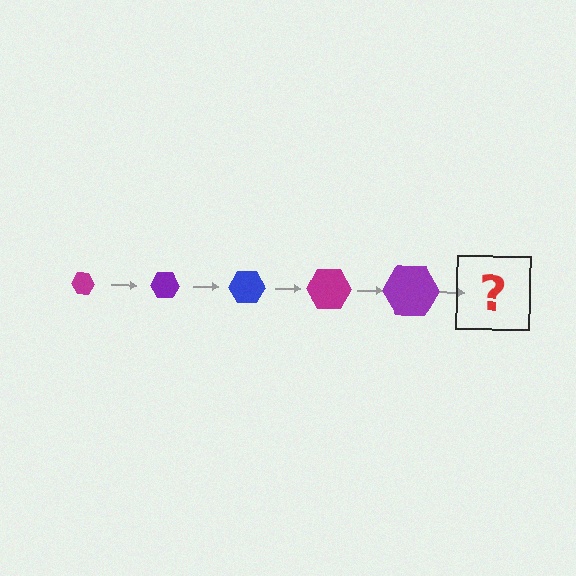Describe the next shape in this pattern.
It should be a blue hexagon, larger than the previous one.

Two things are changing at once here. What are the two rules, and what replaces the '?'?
The two rules are that the hexagon grows larger each step and the color cycles through magenta, purple, and blue. The '?' should be a blue hexagon, larger than the previous one.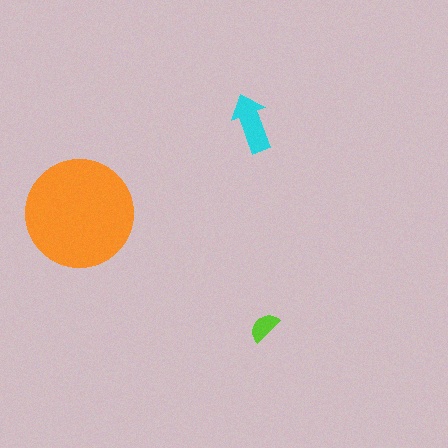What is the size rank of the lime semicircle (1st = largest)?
3rd.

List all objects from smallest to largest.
The lime semicircle, the cyan arrow, the orange circle.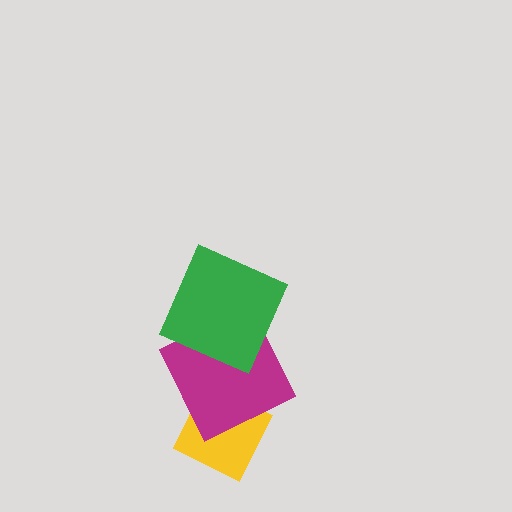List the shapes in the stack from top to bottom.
From top to bottom: the green square, the magenta square, the yellow diamond.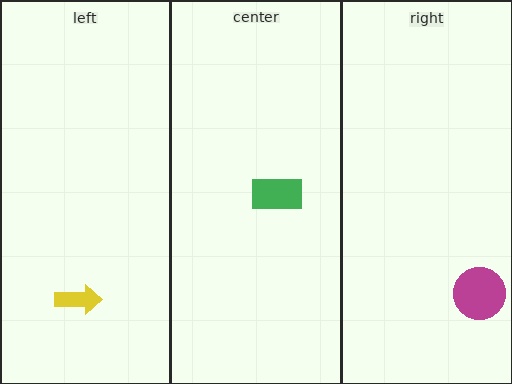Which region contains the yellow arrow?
The left region.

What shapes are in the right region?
The magenta circle.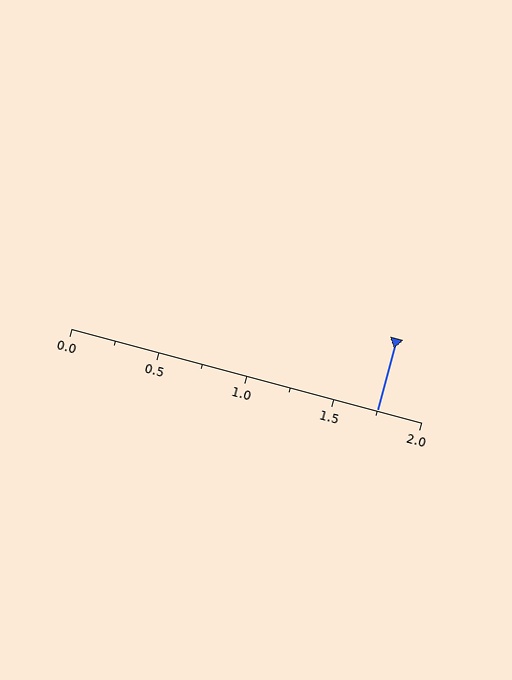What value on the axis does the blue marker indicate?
The marker indicates approximately 1.75.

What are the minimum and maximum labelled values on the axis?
The axis runs from 0.0 to 2.0.